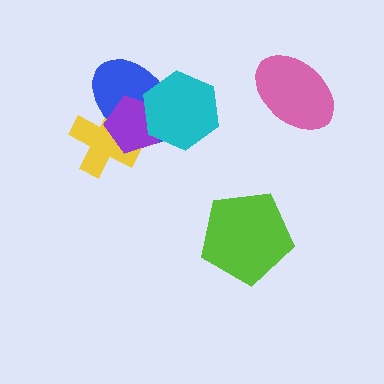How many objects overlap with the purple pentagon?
3 objects overlap with the purple pentagon.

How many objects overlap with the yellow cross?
2 objects overlap with the yellow cross.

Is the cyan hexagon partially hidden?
No, no other shape covers it.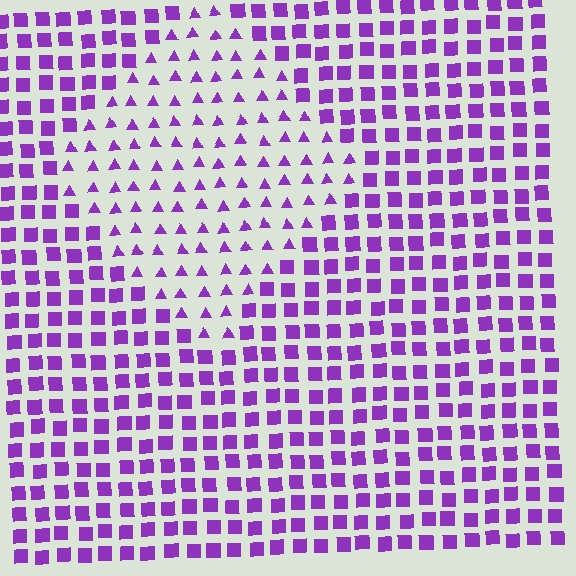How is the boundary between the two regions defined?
The boundary is defined by a change in element shape: triangles inside vs. squares outside. All elements share the same color and spacing.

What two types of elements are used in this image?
The image uses triangles inside the diamond region and squares outside it.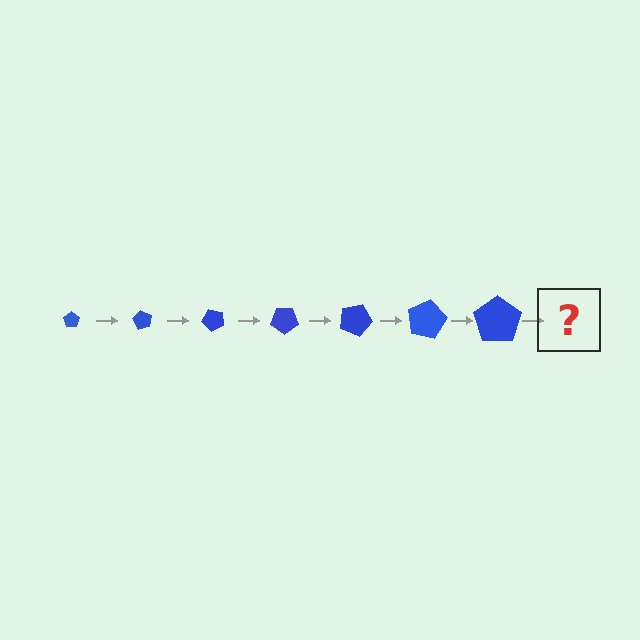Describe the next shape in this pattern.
It should be a pentagon, larger than the previous one and rotated 420 degrees from the start.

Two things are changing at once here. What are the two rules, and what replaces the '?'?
The two rules are that the pentagon grows larger each step and it rotates 60 degrees each step. The '?' should be a pentagon, larger than the previous one and rotated 420 degrees from the start.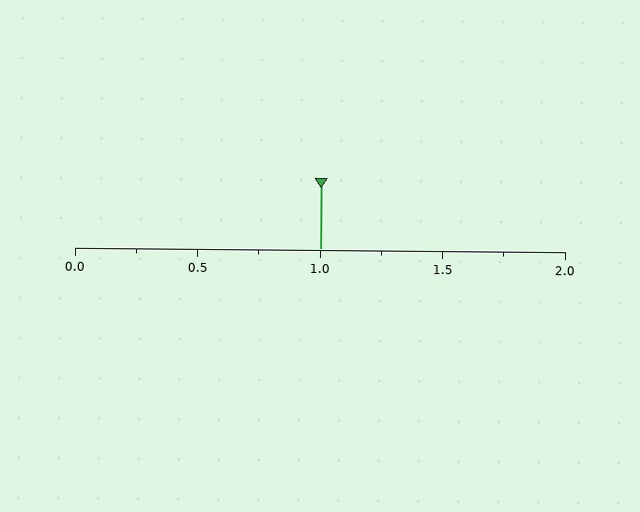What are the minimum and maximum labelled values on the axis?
The axis runs from 0.0 to 2.0.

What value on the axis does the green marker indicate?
The marker indicates approximately 1.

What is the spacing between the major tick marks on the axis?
The major ticks are spaced 0.5 apart.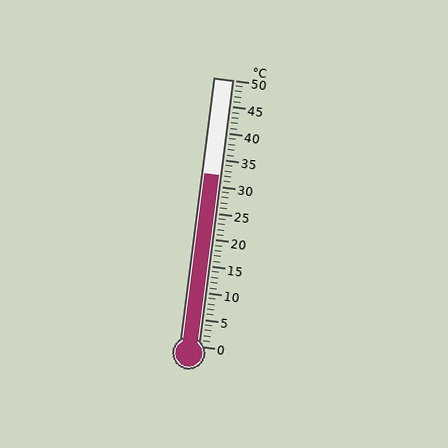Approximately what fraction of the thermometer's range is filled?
The thermometer is filled to approximately 65% of its range.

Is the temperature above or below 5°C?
The temperature is above 5°C.